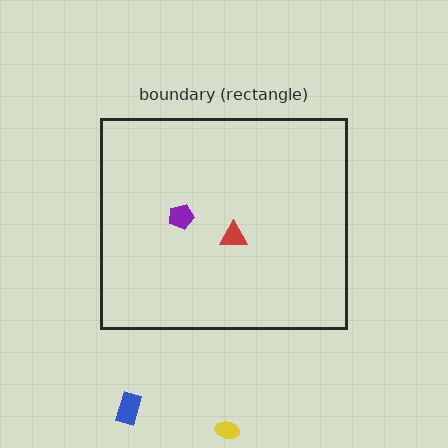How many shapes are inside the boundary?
2 inside, 2 outside.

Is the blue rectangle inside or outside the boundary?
Outside.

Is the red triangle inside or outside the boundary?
Inside.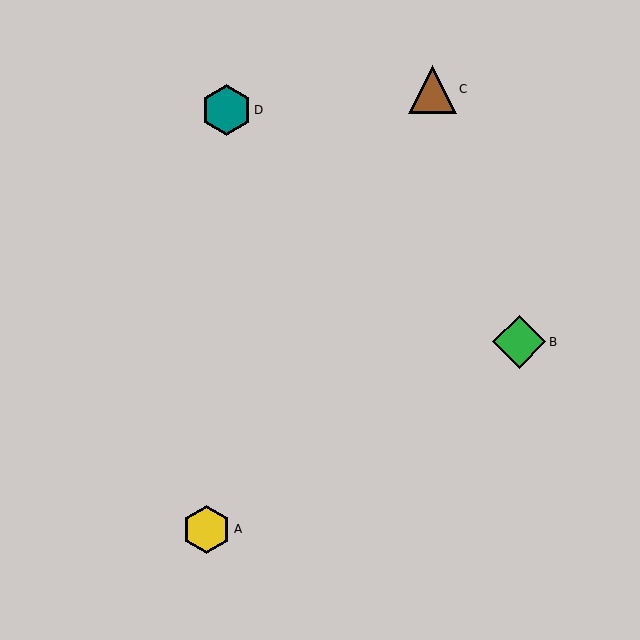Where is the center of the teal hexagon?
The center of the teal hexagon is at (226, 110).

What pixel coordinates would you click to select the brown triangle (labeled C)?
Click at (432, 89) to select the brown triangle C.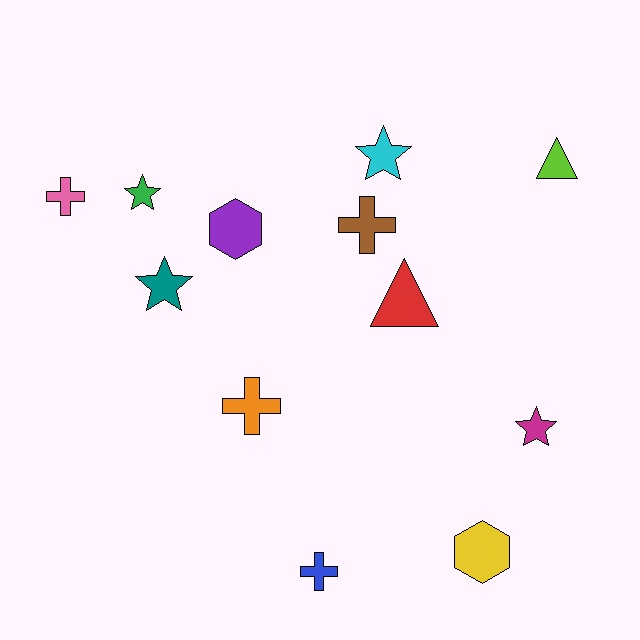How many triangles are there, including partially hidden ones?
There are 2 triangles.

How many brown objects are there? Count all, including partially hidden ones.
There is 1 brown object.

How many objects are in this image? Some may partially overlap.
There are 12 objects.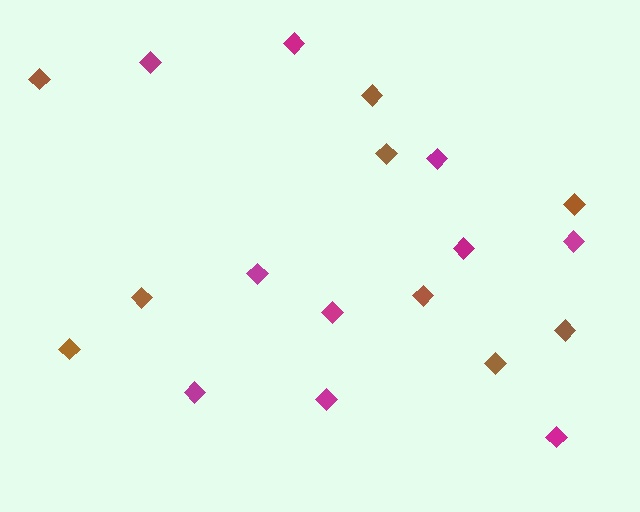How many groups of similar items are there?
There are 2 groups: one group of magenta diamonds (10) and one group of brown diamonds (9).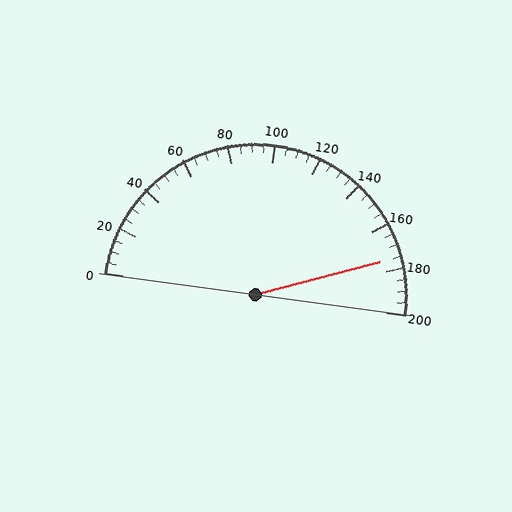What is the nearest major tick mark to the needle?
The nearest major tick mark is 180.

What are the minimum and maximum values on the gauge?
The gauge ranges from 0 to 200.